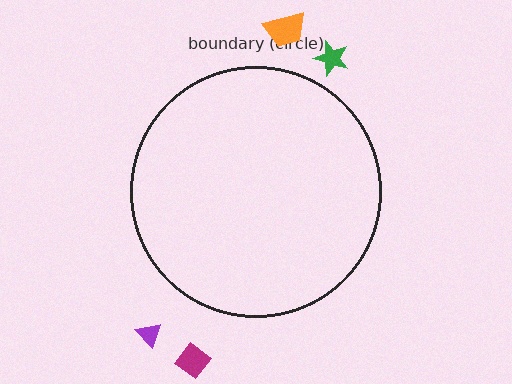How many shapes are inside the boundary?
0 inside, 4 outside.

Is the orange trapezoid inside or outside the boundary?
Outside.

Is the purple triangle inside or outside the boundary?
Outside.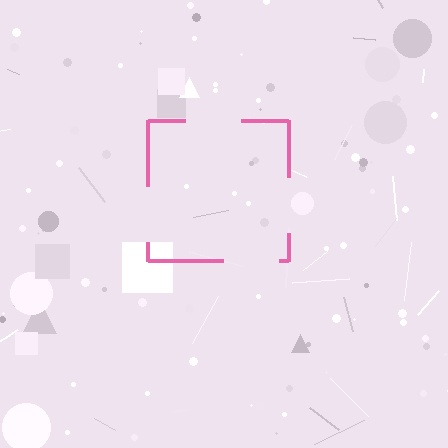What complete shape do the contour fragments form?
The contour fragments form a square.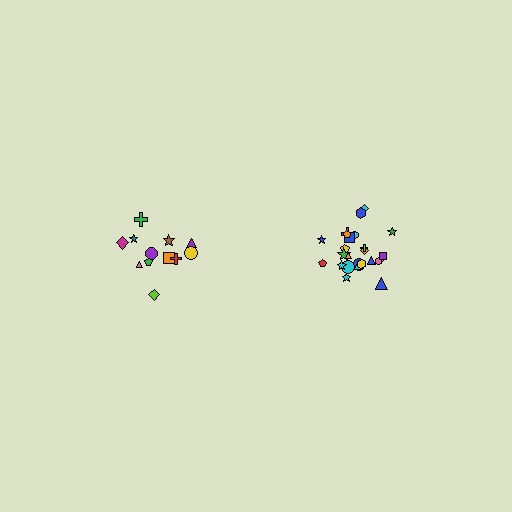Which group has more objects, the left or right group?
The right group.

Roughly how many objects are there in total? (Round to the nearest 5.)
Roughly 35 objects in total.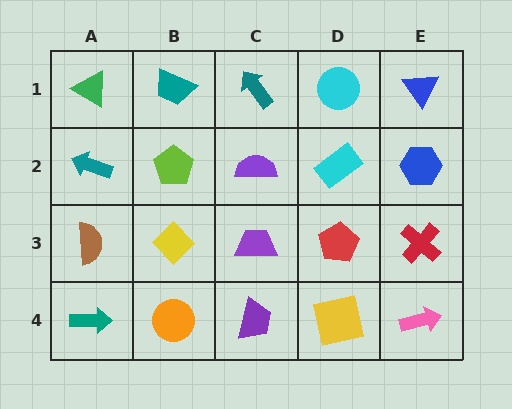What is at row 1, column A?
A green triangle.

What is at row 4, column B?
An orange circle.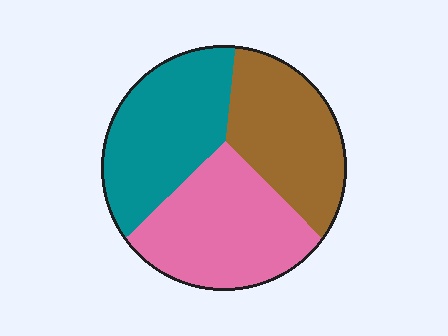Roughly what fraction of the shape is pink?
Pink covers around 35% of the shape.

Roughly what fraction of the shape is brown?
Brown covers 31% of the shape.